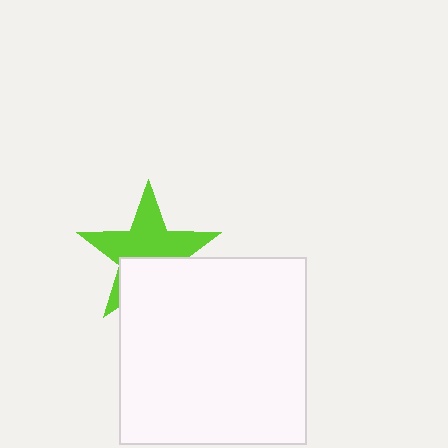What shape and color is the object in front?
The object in front is a white square.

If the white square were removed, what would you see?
You would see the complete lime star.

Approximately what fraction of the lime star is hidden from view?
Roughly 38% of the lime star is hidden behind the white square.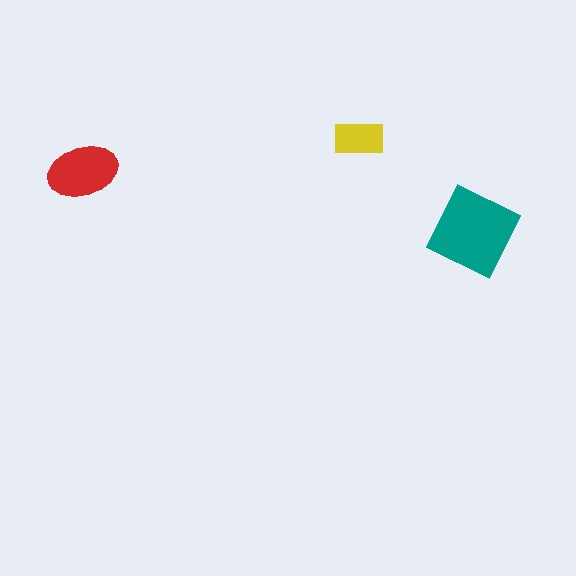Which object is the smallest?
The yellow rectangle.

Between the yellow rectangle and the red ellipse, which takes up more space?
The red ellipse.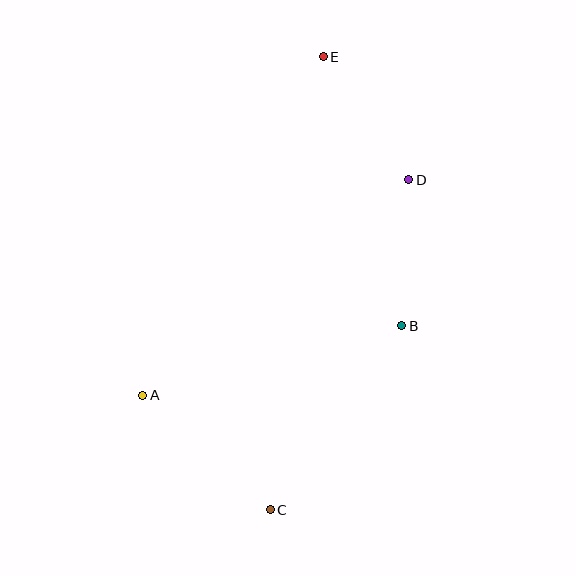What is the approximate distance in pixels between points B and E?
The distance between B and E is approximately 280 pixels.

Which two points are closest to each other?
Points B and D are closest to each other.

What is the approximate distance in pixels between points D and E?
The distance between D and E is approximately 150 pixels.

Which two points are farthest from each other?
Points C and E are farthest from each other.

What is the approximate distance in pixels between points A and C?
The distance between A and C is approximately 172 pixels.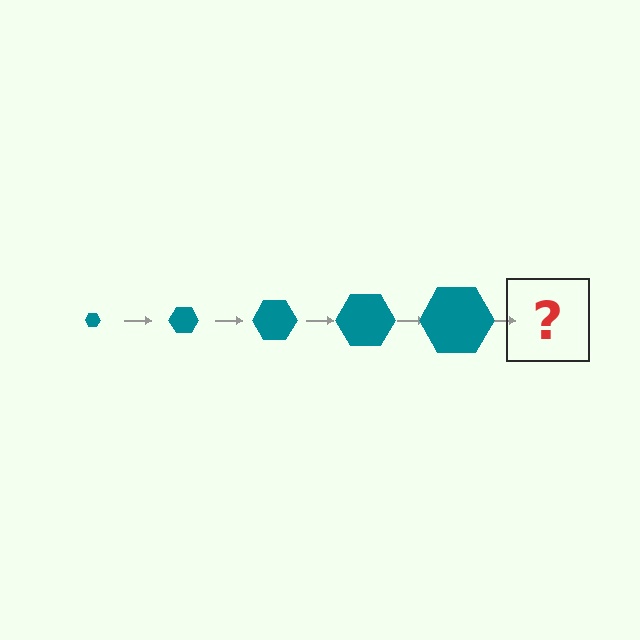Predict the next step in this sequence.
The next step is a teal hexagon, larger than the previous one.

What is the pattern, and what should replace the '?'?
The pattern is that the hexagon gets progressively larger each step. The '?' should be a teal hexagon, larger than the previous one.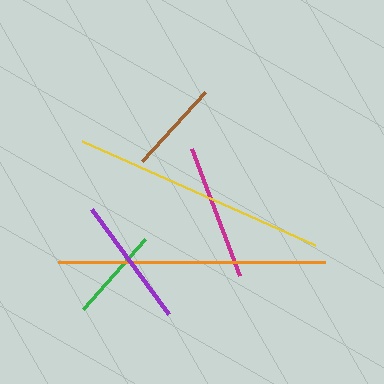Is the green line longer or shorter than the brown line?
The brown line is longer than the green line.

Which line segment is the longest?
The orange line is the longest at approximately 267 pixels.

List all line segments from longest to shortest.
From longest to shortest: orange, yellow, magenta, purple, brown, green.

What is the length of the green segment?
The green segment is approximately 93 pixels long.